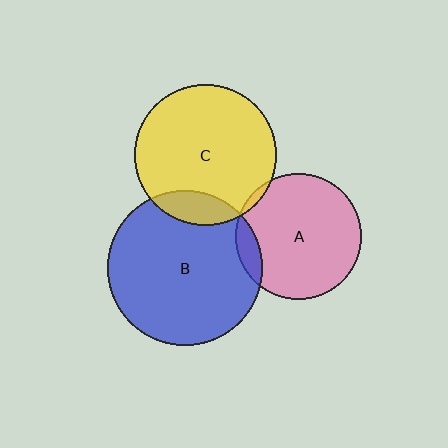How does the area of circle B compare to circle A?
Approximately 1.5 times.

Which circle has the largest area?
Circle B (blue).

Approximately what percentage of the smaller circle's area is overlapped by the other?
Approximately 15%.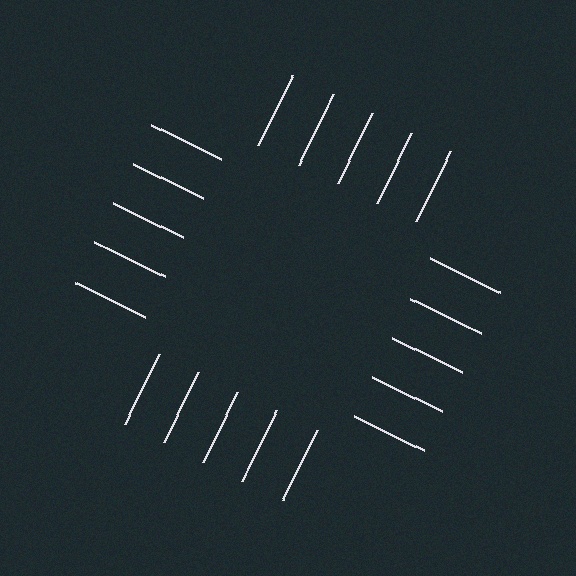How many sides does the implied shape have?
4 sides — the line-ends trace a square.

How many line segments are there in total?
20 — 5 along each of the 4 edges.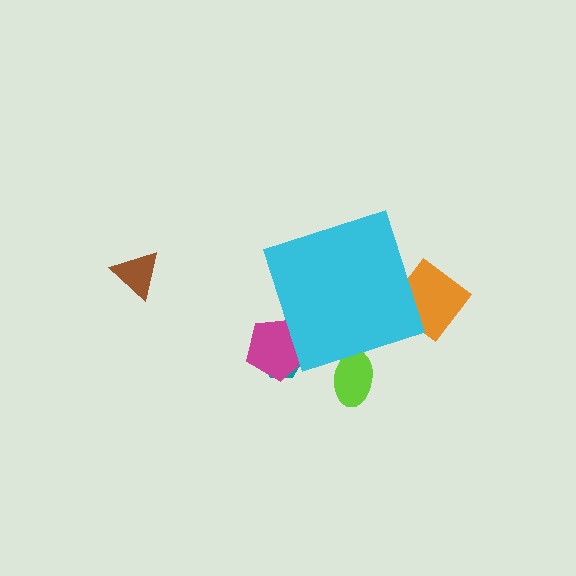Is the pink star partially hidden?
Yes, the pink star is partially hidden behind the cyan diamond.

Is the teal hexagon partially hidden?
Yes, the teal hexagon is partially hidden behind the cyan diamond.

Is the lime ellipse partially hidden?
Yes, the lime ellipse is partially hidden behind the cyan diamond.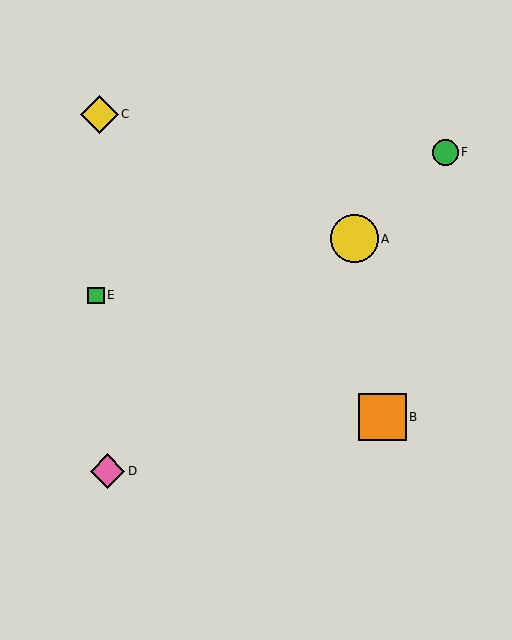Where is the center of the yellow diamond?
The center of the yellow diamond is at (99, 114).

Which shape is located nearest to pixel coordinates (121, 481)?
The pink diamond (labeled D) at (108, 471) is nearest to that location.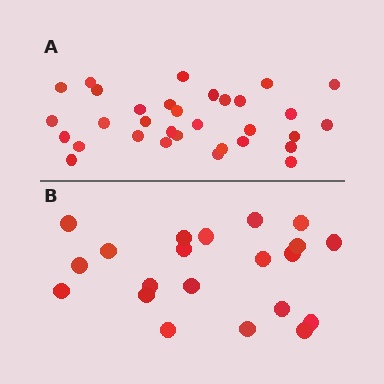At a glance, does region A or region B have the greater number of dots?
Region A (the top region) has more dots.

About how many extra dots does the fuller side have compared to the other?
Region A has roughly 12 or so more dots than region B.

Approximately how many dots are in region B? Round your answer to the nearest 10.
About 20 dots. (The exact count is 21, which rounds to 20.)